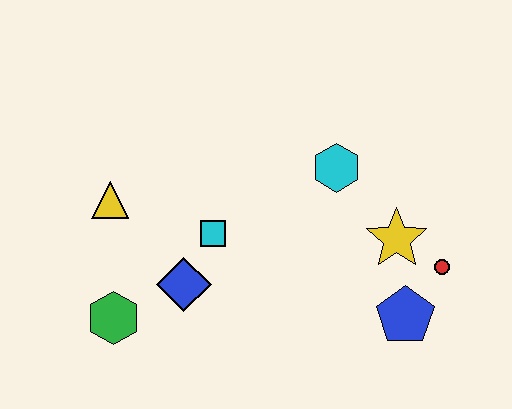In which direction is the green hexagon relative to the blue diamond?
The green hexagon is to the left of the blue diamond.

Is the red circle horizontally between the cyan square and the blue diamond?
No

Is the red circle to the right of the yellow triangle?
Yes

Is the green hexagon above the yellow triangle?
No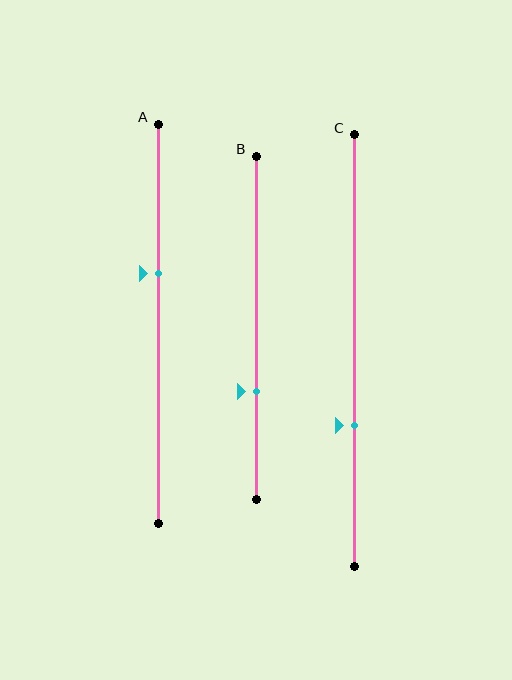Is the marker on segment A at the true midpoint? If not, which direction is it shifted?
No, the marker on segment A is shifted upward by about 13% of the segment length.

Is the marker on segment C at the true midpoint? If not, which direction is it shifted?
No, the marker on segment C is shifted downward by about 17% of the segment length.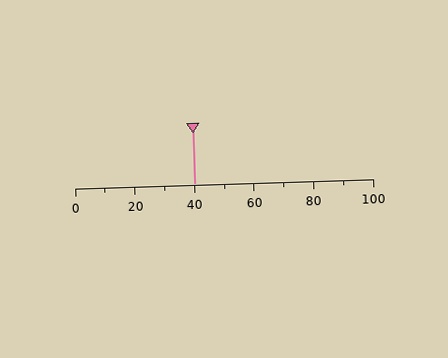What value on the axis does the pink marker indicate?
The marker indicates approximately 40.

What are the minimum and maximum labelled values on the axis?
The axis runs from 0 to 100.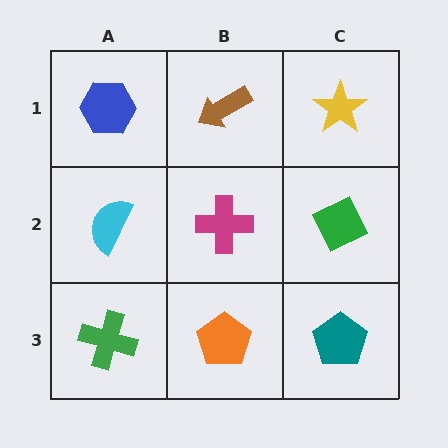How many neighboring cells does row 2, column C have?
3.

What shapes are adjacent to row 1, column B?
A magenta cross (row 2, column B), a blue hexagon (row 1, column A), a yellow star (row 1, column C).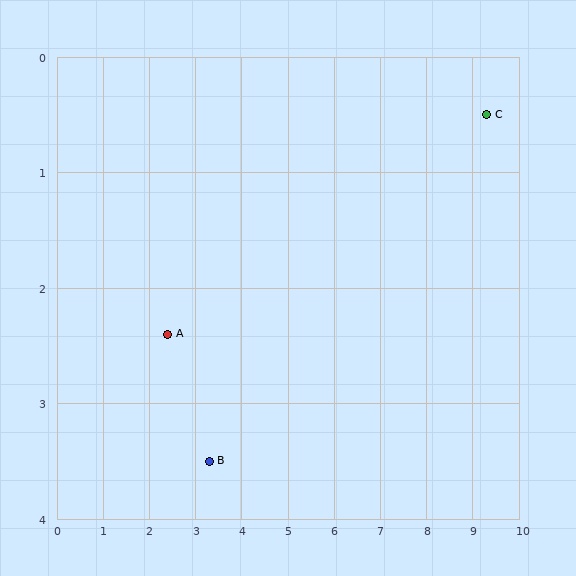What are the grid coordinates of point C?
Point C is at approximately (9.3, 0.5).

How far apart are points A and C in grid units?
Points A and C are about 7.2 grid units apart.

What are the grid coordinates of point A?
Point A is at approximately (2.4, 2.4).